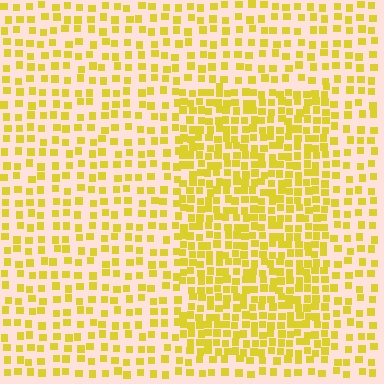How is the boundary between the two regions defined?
The boundary is defined by a change in element density (approximately 1.9x ratio). All elements are the same color, size, and shape.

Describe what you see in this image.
The image contains small yellow elements arranged at two different densities. A rectangle-shaped region is visible where the elements are more densely packed than the surrounding area.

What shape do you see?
I see a rectangle.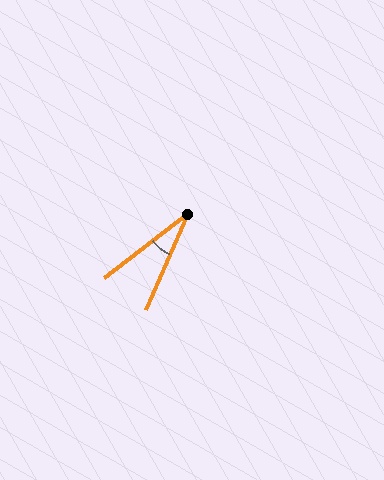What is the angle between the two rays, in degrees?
Approximately 29 degrees.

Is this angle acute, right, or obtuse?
It is acute.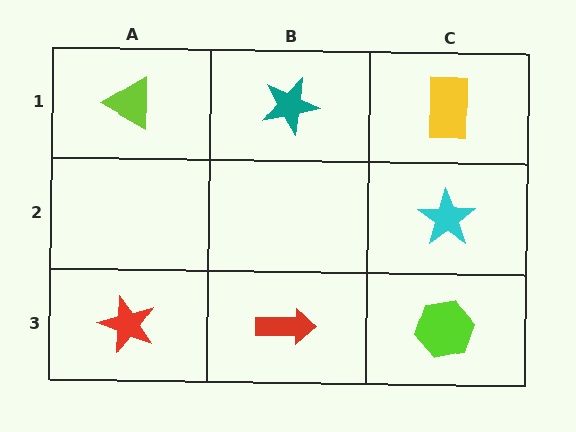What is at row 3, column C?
A lime hexagon.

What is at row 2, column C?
A cyan star.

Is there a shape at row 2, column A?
No, that cell is empty.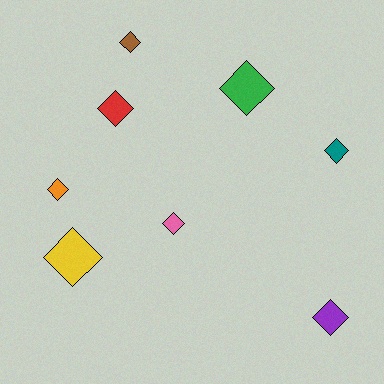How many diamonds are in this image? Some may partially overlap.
There are 8 diamonds.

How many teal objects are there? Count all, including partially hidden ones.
There is 1 teal object.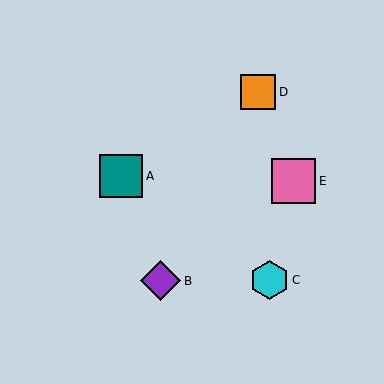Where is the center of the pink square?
The center of the pink square is at (294, 181).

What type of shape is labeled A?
Shape A is a teal square.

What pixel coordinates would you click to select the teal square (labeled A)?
Click at (121, 176) to select the teal square A.